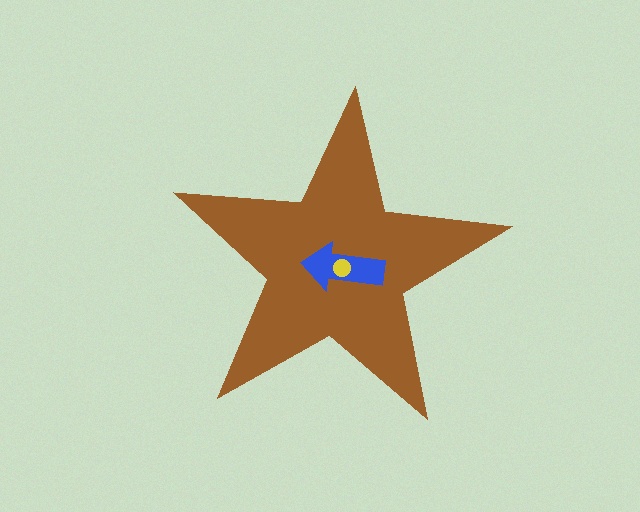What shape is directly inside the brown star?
The blue arrow.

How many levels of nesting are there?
3.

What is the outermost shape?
The brown star.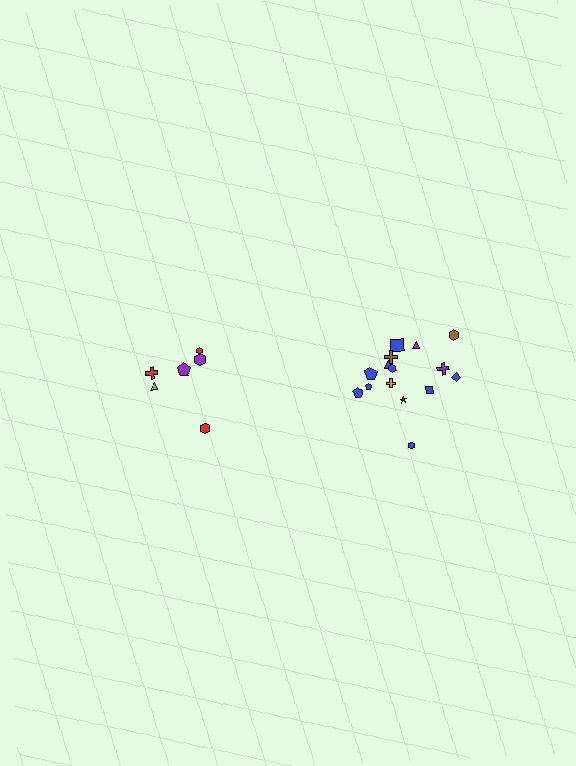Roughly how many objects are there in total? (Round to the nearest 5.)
Roughly 20 objects in total.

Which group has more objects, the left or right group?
The right group.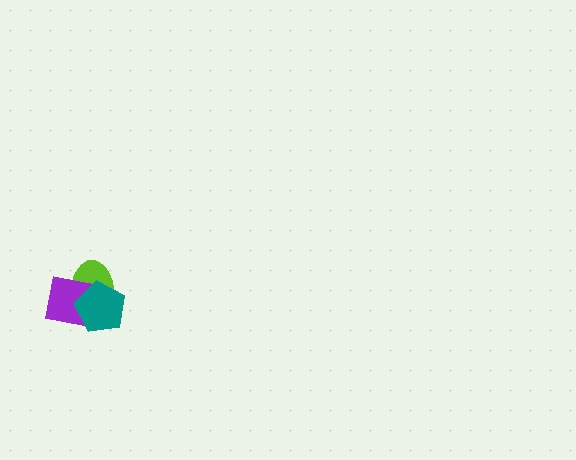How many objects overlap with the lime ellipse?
2 objects overlap with the lime ellipse.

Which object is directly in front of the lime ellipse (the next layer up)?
The purple square is directly in front of the lime ellipse.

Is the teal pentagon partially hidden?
No, no other shape covers it.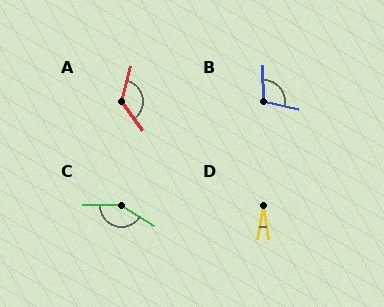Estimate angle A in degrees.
Approximately 128 degrees.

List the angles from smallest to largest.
D (18°), B (102°), A (128°), C (149°).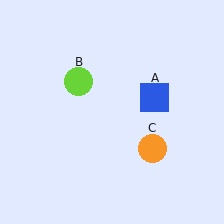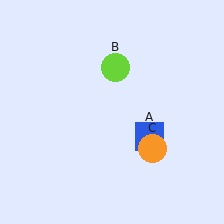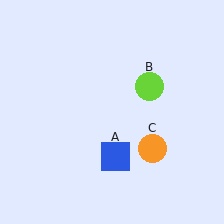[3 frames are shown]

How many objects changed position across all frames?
2 objects changed position: blue square (object A), lime circle (object B).